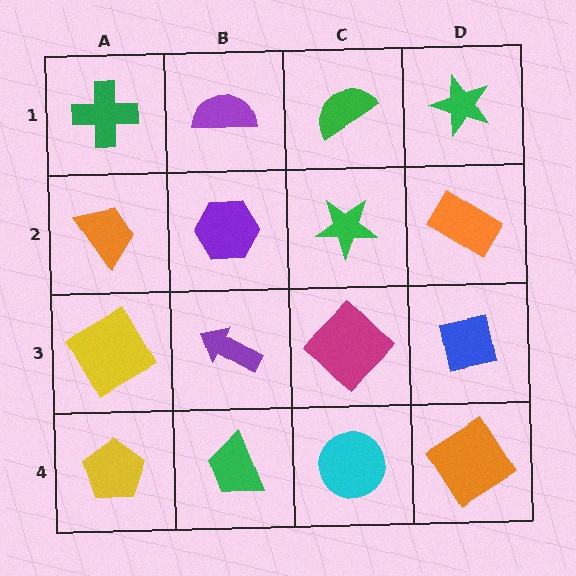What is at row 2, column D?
An orange rectangle.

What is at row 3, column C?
A magenta diamond.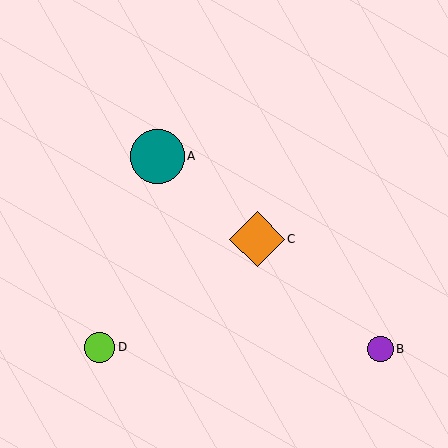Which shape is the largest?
The orange diamond (labeled C) is the largest.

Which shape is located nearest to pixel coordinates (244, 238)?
The orange diamond (labeled C) at (257, 239) is nearest to that location.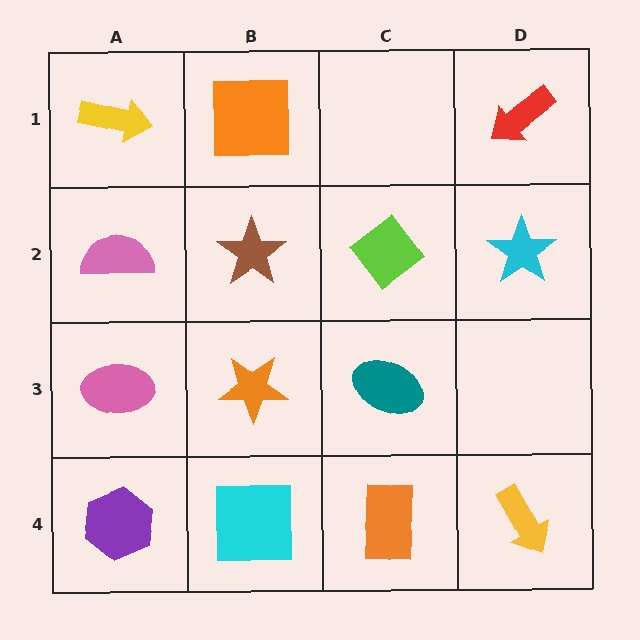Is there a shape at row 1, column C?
No, that cell is empty.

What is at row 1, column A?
A yellow arrow.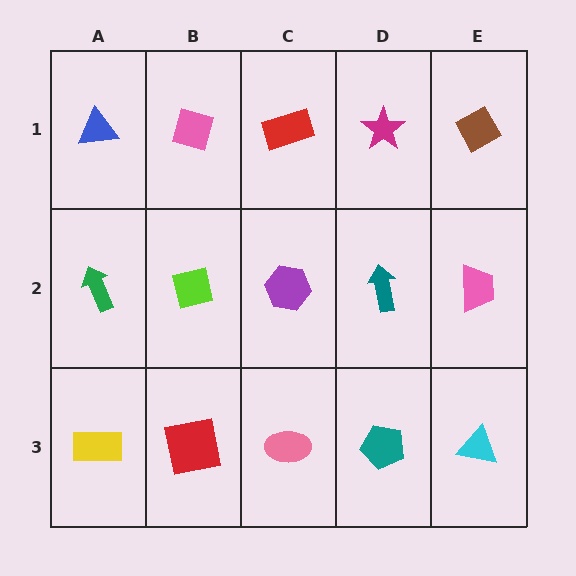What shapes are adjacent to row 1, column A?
A green arrow (row 2, column A), a pink diamond (row 1, column B).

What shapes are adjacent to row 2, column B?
A pink diamond (row 1, column B), a red square (row 3, column B), a green arrow (row 2, column A), a purple hexagon (row 2, column C).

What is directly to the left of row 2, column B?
A green arrow.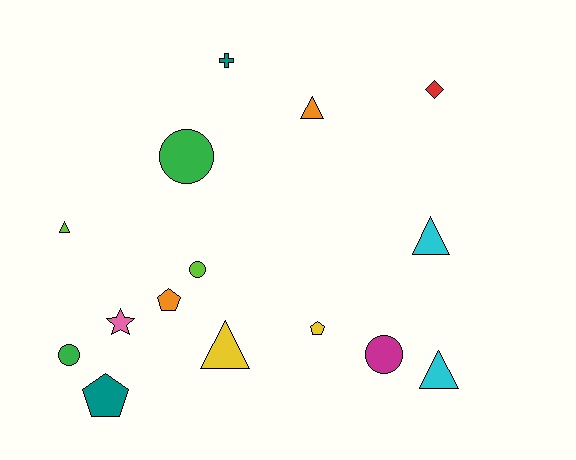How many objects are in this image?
There are 15 objects.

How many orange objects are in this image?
There are 2 orange objects.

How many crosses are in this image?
There is 1 cross.